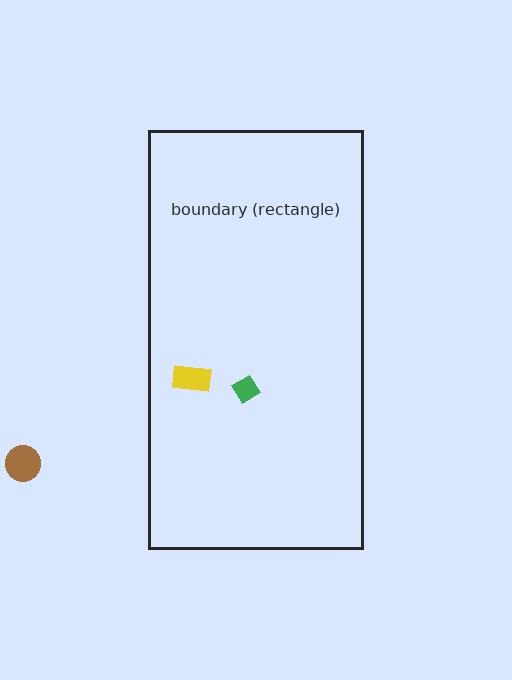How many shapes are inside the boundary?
2 inside, 1 outside.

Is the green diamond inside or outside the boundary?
Inside.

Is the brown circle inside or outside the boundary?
Outside.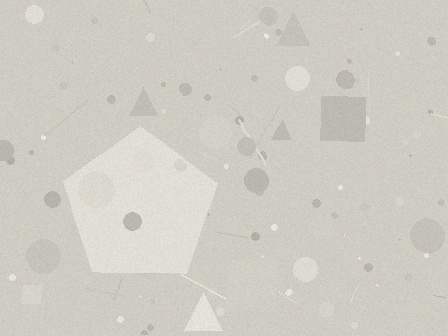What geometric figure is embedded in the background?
A pentagon is embedded in the background.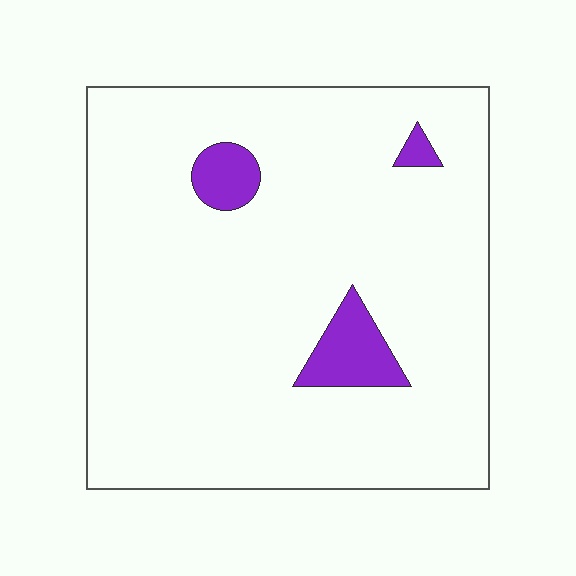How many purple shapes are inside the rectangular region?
3.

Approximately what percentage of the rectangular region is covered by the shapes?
Approximately 5%.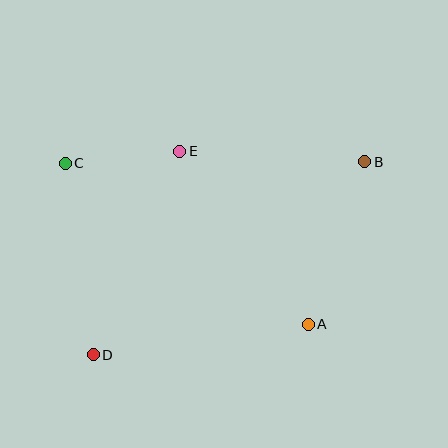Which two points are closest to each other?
Points C and E are closest to each other.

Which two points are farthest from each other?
Points B and D are farthest from each other.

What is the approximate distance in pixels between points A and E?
The distance between A and E is approximately 216 pixels.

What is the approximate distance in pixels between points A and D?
The distance between A and D is approximately 217 pixels.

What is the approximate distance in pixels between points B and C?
The distance between B and C is approximately 299 pixels.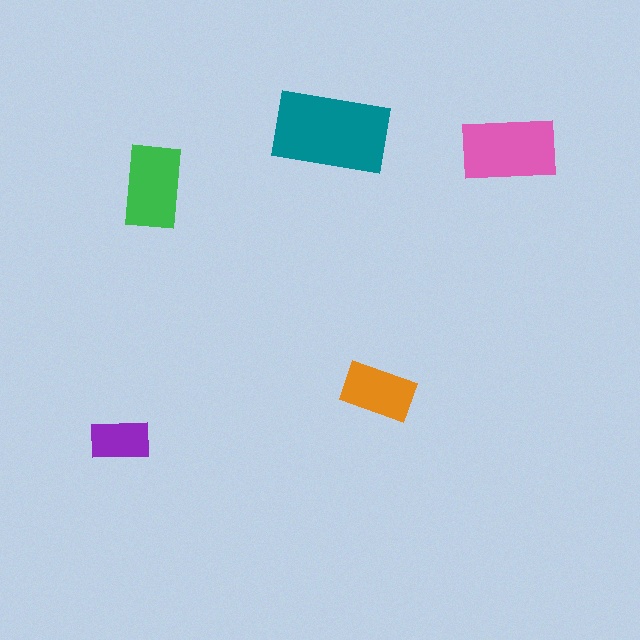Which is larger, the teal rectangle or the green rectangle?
The teal one.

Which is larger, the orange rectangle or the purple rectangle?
The orange one.